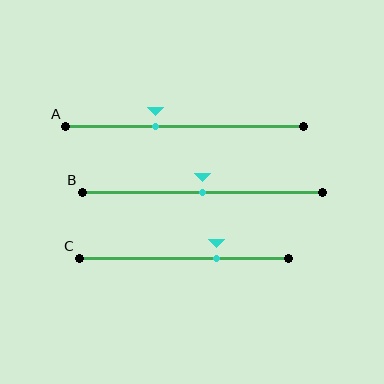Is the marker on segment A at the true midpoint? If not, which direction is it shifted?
No, the marker on segment A is shifted to the left by about 12% of the segment length.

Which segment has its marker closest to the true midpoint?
Segment B has its marker closest to the true midpoint.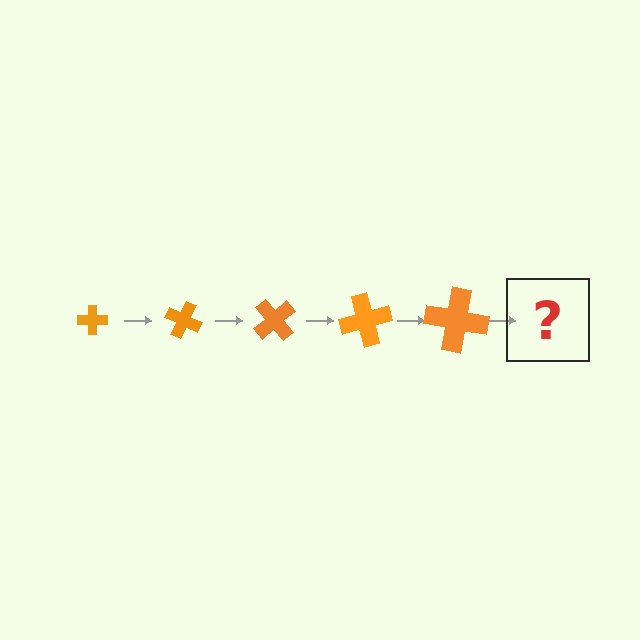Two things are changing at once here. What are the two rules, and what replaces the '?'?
The two rules are that the cross grows larger each step and it rotates 25 degrees each step. The '?' should be a cross, larger than the previous one and rotated 125 degrees from the start.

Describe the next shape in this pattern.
It should be a cross, larger than the previous one and rotated 125 degrees from the start.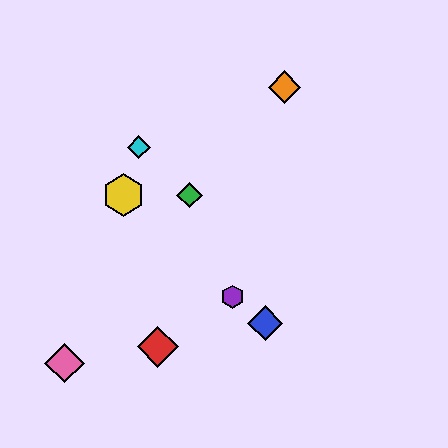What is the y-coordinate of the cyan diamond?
The cyan diamond is at y≈147.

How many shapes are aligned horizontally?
2 shapes (the green diamond, the yellow hexagon) are aligned horizontally.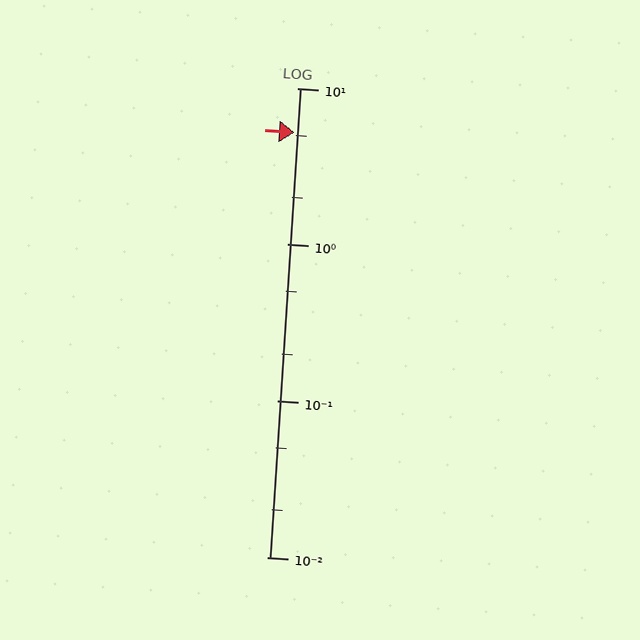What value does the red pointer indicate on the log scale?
The pointer indicates approximately 5.2.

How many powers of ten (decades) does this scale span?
The scale spans 3 decades, from 0.01 to 10.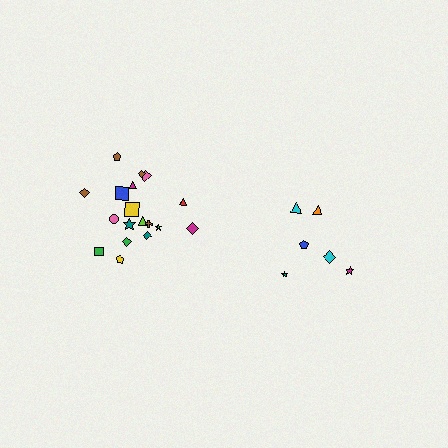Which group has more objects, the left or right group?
The left group.